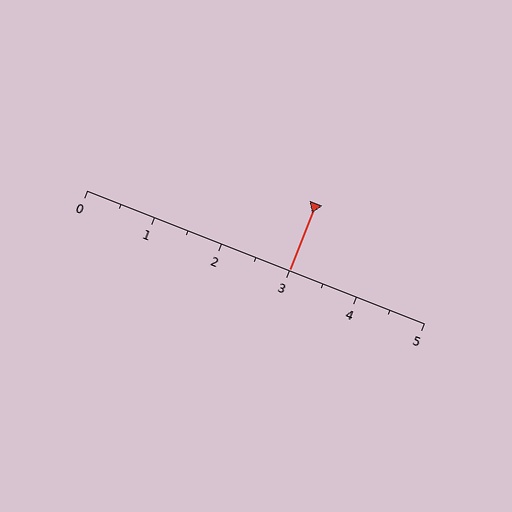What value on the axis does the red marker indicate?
The marker indicates approximately 3.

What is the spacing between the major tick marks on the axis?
The major ticks are spaced 1 apart.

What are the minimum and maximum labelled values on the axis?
The axis runs from 0 to 5.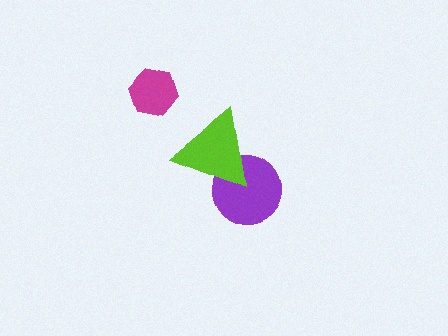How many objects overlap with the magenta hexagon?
0 objects overlap with the magenta hexagon.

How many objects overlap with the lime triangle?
1 object overlaps with the lime triangle.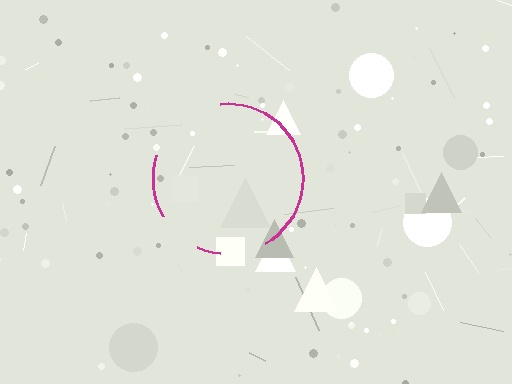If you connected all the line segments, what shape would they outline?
They would outline a circle.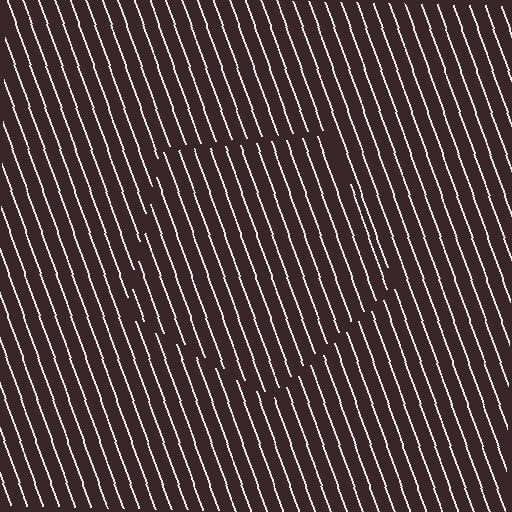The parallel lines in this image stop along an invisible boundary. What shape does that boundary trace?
An illusory pentagon. The interior of the shape contains the same grating, shifted by half a period — the contour is defined by the phase discontinuity where line-ends from the inner and outer gratings abut.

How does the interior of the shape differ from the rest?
The interior of the shape contains the same grating, shifted by half a period — the contour is defined by the phase discontinuity where line-ends from the inner and outer gratings abut.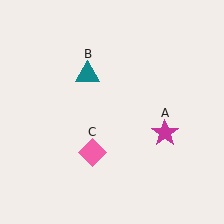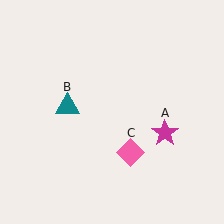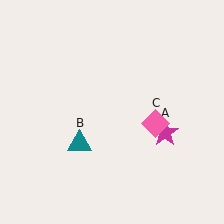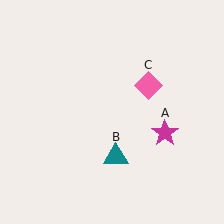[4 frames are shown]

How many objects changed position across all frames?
2 objects changed position: teal triangle (object B), pink diamond (object C).